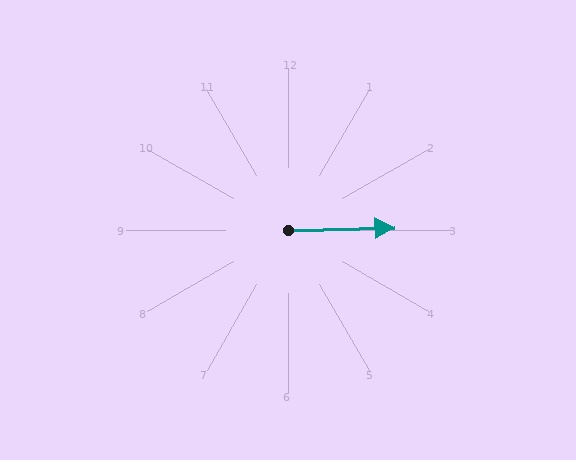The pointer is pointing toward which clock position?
Roughly 3 o'clock.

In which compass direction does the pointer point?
East.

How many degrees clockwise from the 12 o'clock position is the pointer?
Approximately 89 degrees.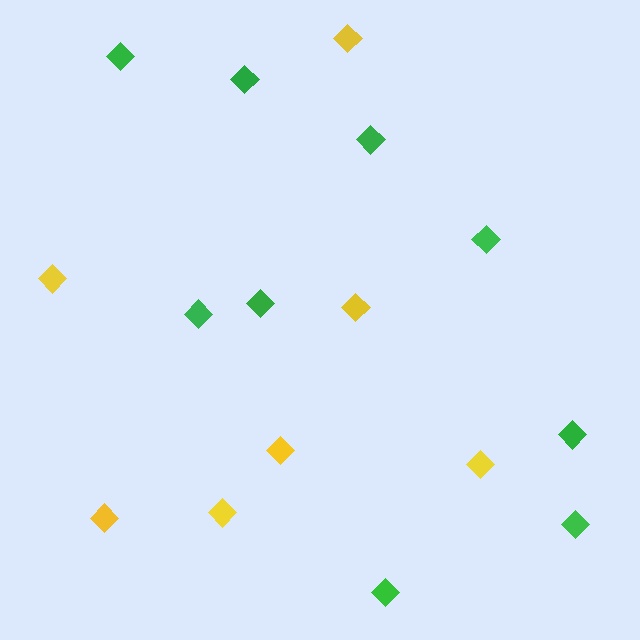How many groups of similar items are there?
There are 2 groups: one group of green diamonds (9) and one group of yellow diamonds (7).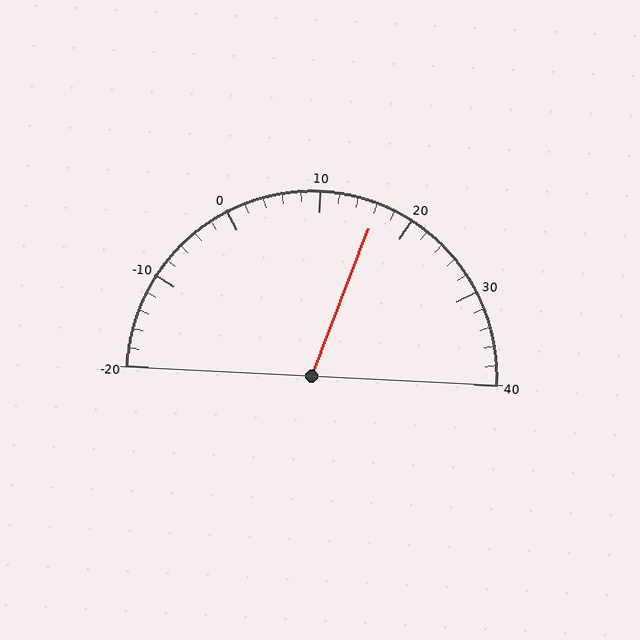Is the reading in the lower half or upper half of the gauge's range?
The reading is in the upper half of the range (-20 to 40).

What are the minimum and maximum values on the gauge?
The gauge ranges from -20 to 40.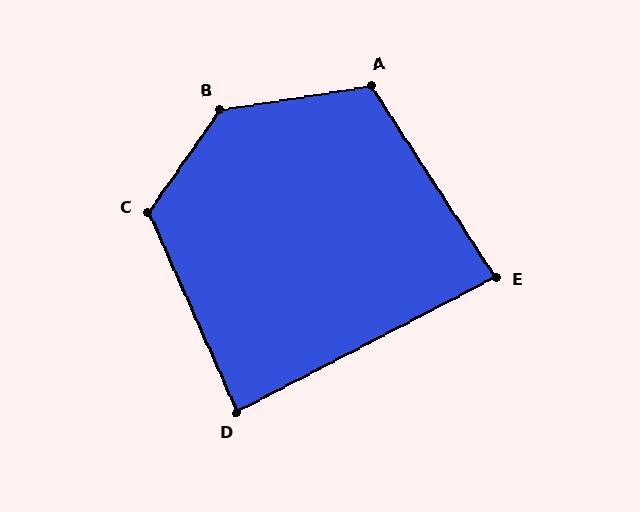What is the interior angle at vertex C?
Approximately 121 degrees (obtuse).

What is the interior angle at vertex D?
Approximately 86 degrees (approximately right).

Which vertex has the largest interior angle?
B, at approximately 134 degrees.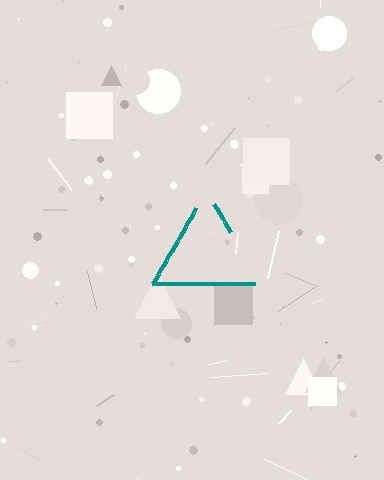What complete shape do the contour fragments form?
The contour fragments form a triangle.